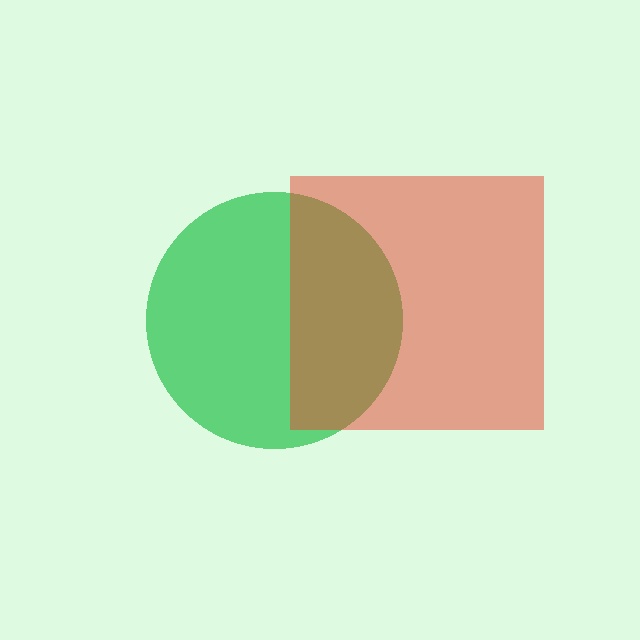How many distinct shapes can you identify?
There are 2 distinct shapes: a green circle, a red square.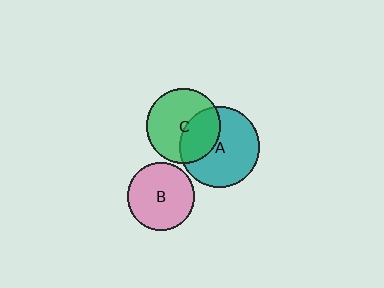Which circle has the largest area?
Circle A (teal).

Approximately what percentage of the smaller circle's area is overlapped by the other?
Approximately 40%.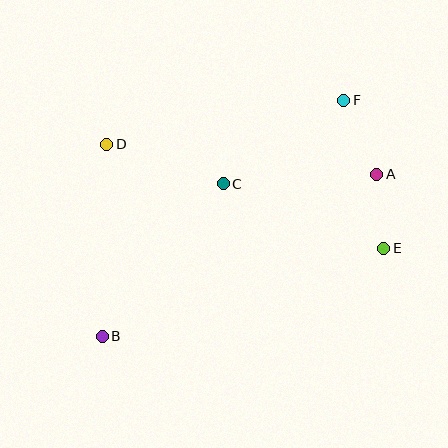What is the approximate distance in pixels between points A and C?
The distance between A and C is approximately 154 pixels.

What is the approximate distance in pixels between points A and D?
The distance between A and D is approximately 272 pixels.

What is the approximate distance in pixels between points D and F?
The distance between D and F is approximately 241 pixels.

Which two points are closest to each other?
Points A and E are closest to each other.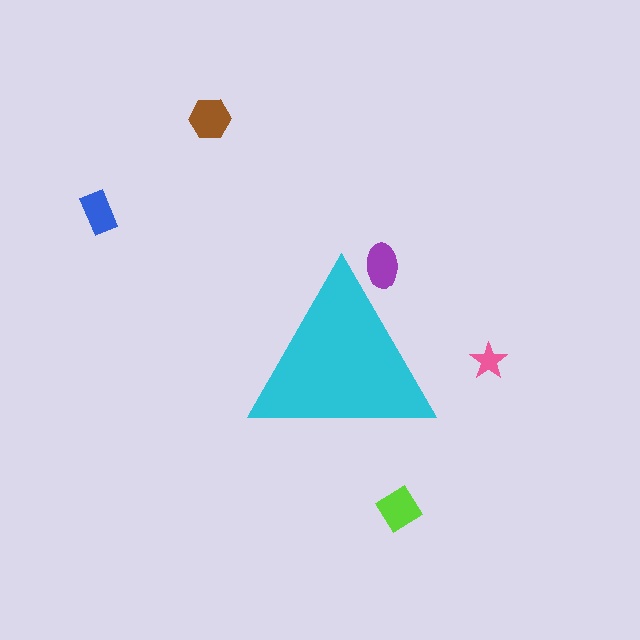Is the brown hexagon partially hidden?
No, the brown hexagon is fully visible.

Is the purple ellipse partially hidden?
Yes, the purple ellipse is partially hidden behind the cyan triangle.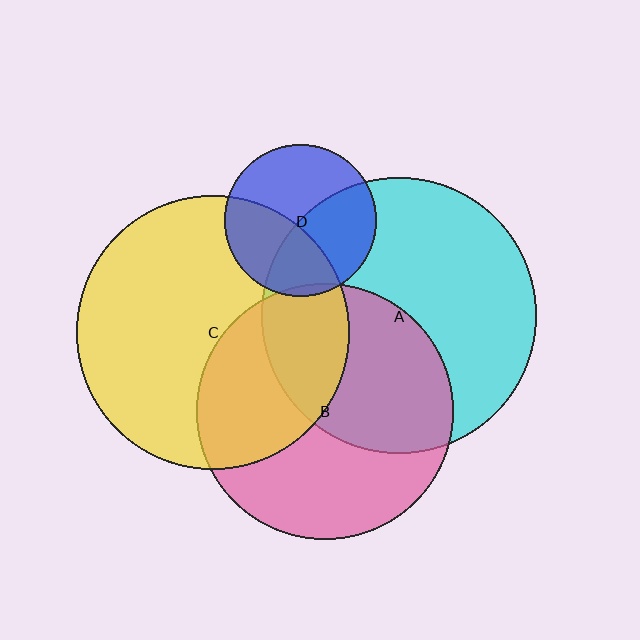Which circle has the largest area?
Circle A (cyan).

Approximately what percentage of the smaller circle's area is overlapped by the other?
Approximately 20%.